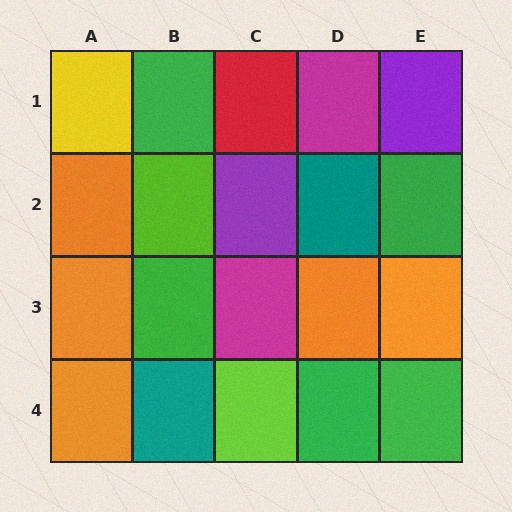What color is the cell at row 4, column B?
Teal.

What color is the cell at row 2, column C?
Purple.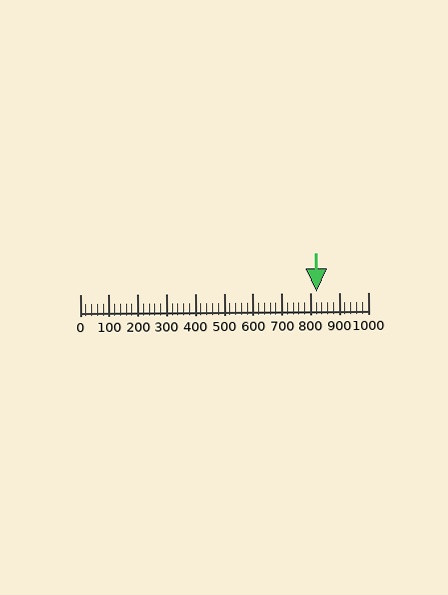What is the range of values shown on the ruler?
The ruler shows values from 0 to 1000.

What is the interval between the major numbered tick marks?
The major tick marks are spaced 100 units apart.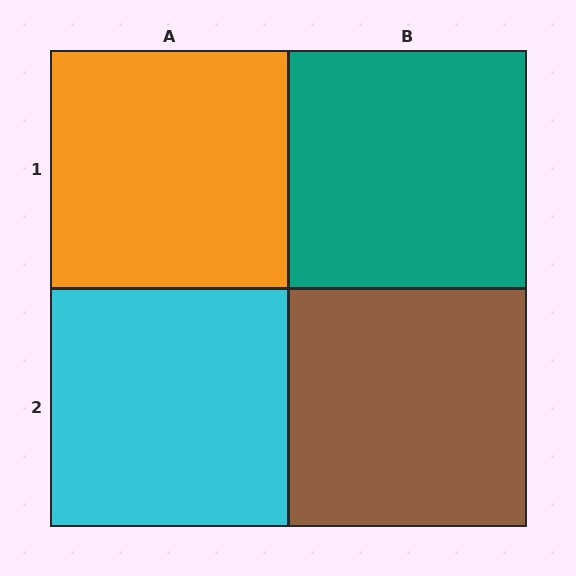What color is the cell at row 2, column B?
Brown.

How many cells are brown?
1 cell is brown.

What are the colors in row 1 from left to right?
Orange, teal.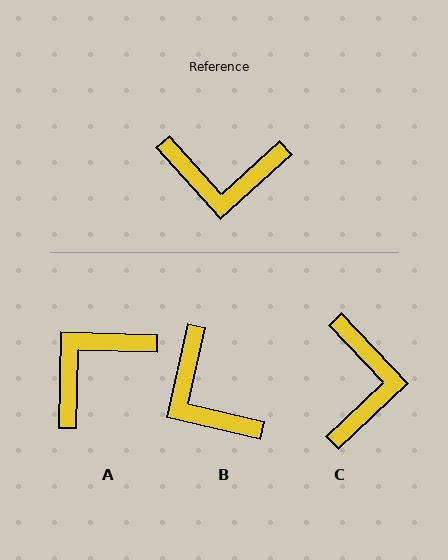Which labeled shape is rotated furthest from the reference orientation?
A, about 134 degrees away.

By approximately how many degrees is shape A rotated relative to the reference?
Approximately 134 degrees clockwise.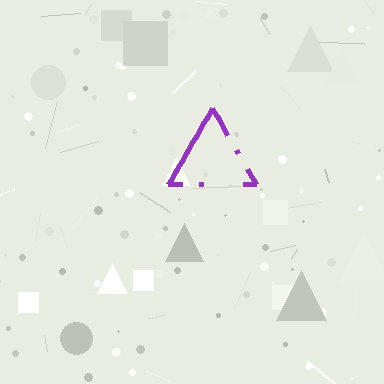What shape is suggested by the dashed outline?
The dashed outline suggests a triangle.